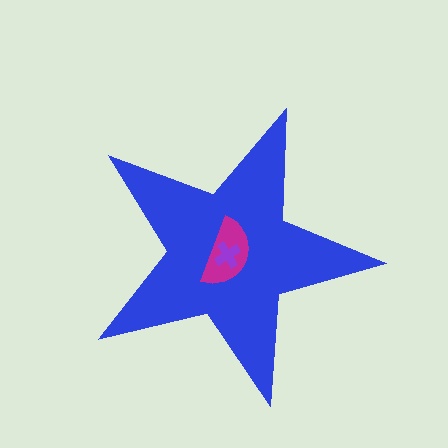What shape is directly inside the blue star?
The magenta semicircle.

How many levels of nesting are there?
3.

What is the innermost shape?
The purple cross.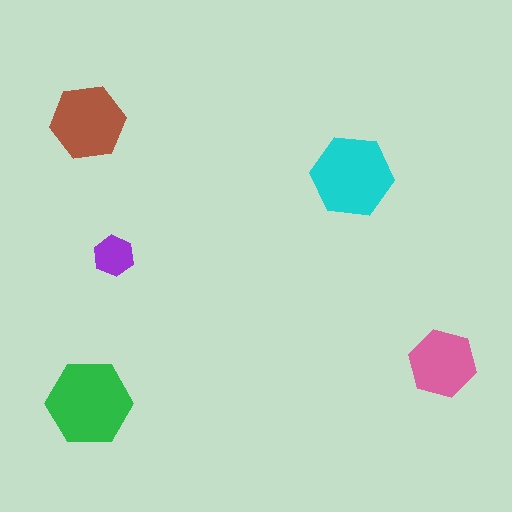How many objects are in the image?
There are 5 objects in the image.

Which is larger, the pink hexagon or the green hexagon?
The green one.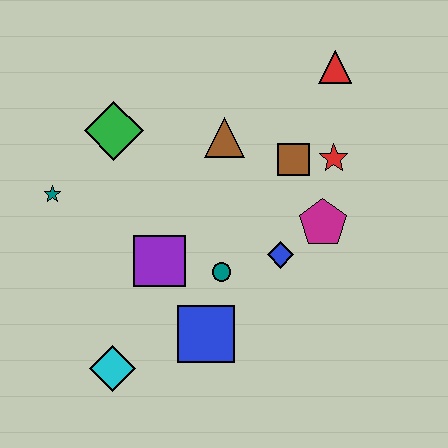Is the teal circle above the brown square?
No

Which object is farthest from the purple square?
The red triangle is farthest from the purple square.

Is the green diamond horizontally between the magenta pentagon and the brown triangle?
No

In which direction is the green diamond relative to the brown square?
The green diamond is to the left of the brown square.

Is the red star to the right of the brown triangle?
Yes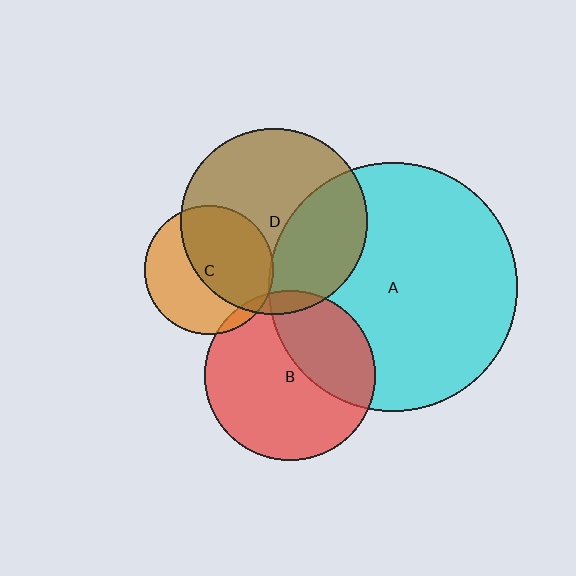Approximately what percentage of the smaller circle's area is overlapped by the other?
Approximately 5%.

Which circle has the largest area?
Circle A (cyan).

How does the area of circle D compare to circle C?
Approximately 2.1 times.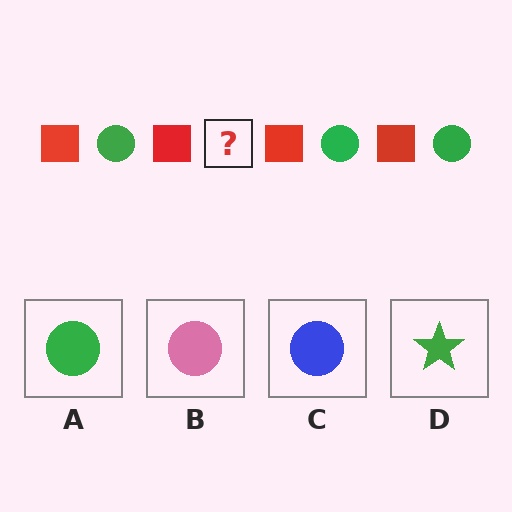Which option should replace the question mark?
Option A.